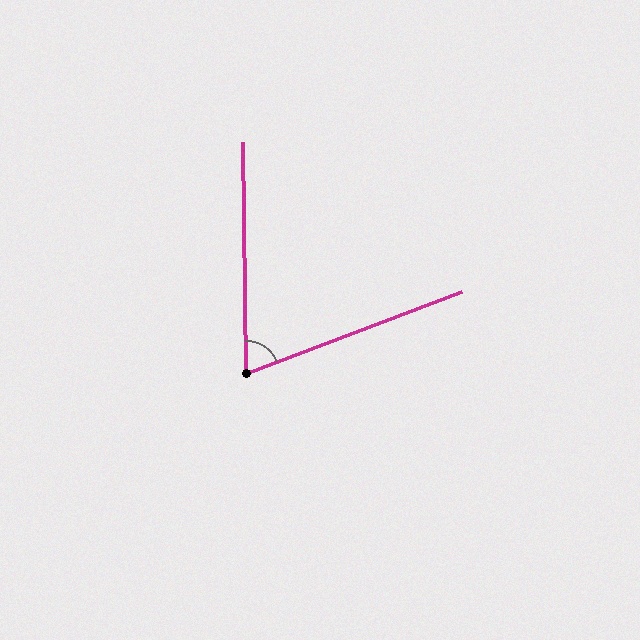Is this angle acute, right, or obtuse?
It is acute.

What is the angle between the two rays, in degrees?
Approximately 70 degrees.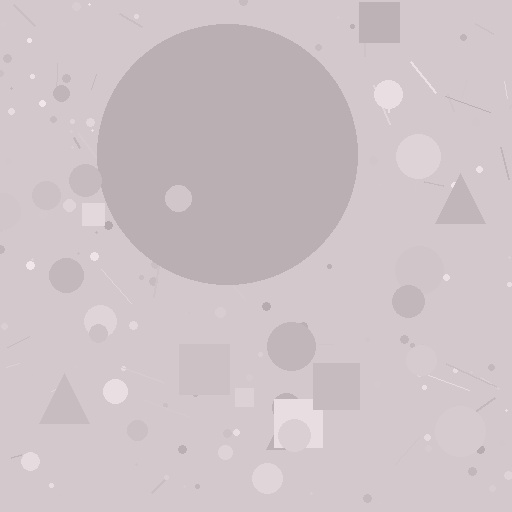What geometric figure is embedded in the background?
A circle is embedded in the background.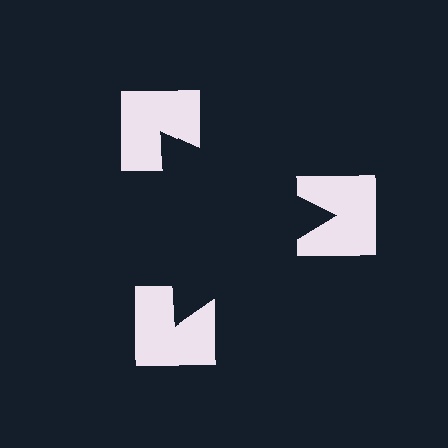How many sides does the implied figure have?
3 sides.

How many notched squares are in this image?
There are 3 — one at each vertex of the illusory triangle.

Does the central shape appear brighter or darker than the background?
It typically appears slightly darker than the background, even though no actual brightness change is drawn.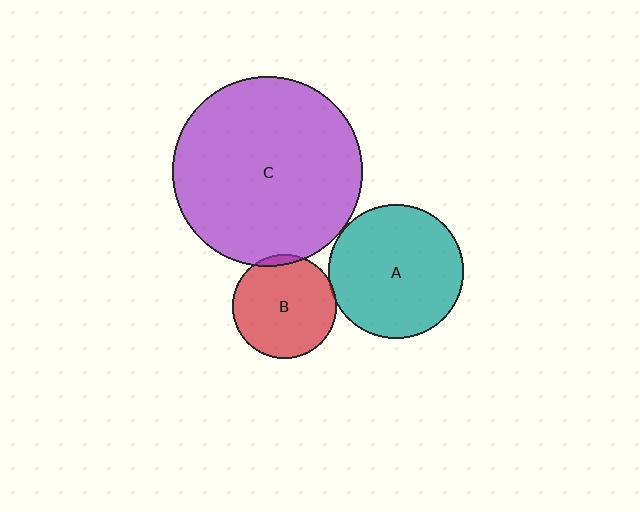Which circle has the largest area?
Circle C (purple).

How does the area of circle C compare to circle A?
Approximately 2.0 times.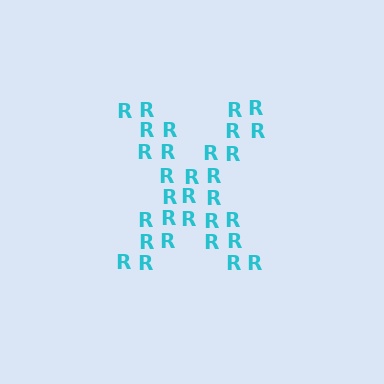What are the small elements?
The small elements are letter R's.